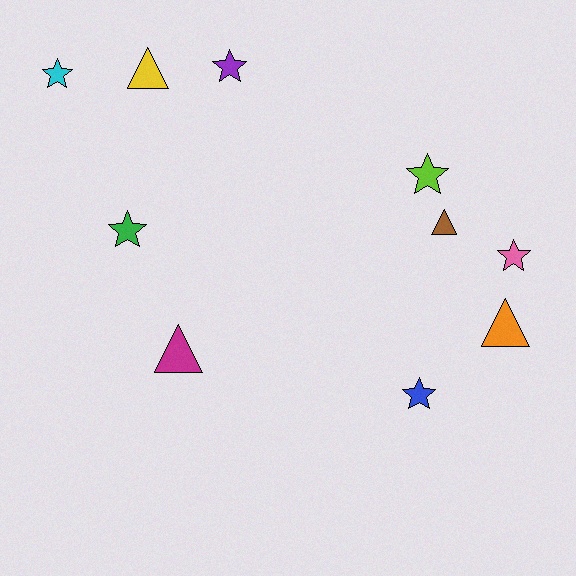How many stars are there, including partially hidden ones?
There are 6 stars.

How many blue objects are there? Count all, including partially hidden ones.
There is 1 blue object.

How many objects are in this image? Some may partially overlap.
There are 10 objects.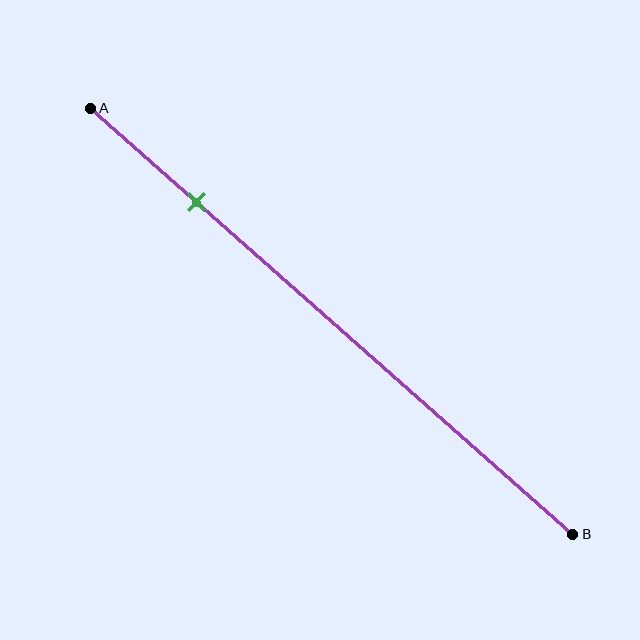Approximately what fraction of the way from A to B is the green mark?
The green mark is approximately 20% of the way from A to B.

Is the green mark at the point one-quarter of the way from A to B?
Yes, the mark is approximately at the one-quarter point.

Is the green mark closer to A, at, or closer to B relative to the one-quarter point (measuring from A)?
The green mark is approximately at the one-quarter point of segment AB.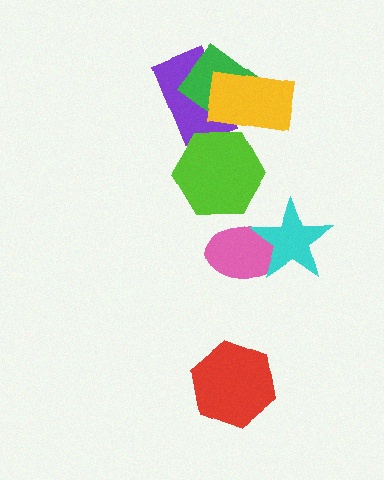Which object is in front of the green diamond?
The yellow rectangle is in front of the green diamond.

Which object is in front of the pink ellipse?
The cyan star is in front of the pink ellipse.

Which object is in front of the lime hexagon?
The yellow rectangle is in front of the lime hexagon.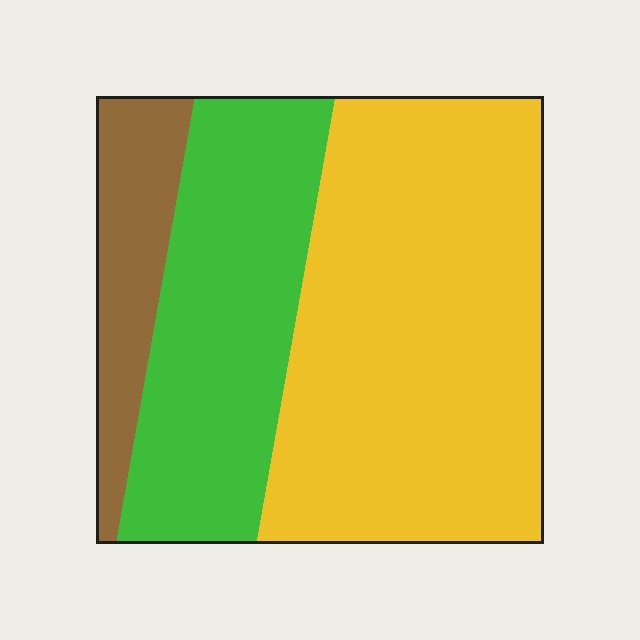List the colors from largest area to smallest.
From largest to smallest: yellow, green, brown.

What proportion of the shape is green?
Green takes up between a sixth and a third of the shape.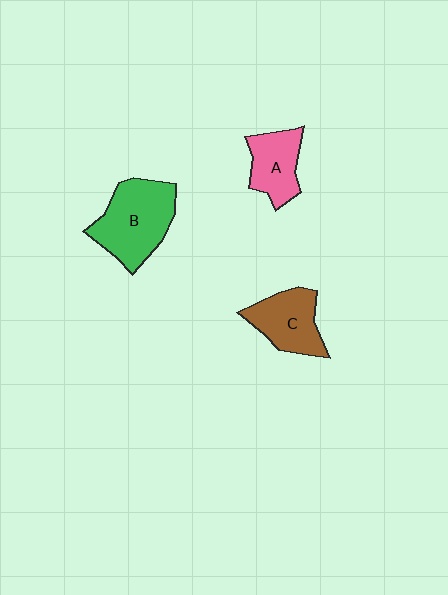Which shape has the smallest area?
Shape A (pink).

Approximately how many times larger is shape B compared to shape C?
Approximately 1.4 times.